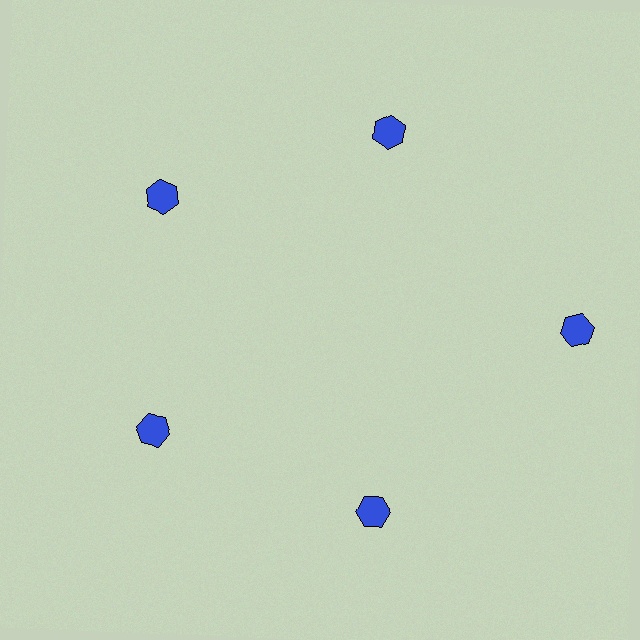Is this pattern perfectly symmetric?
No. The 5 blue hexagons are arranged in a ring, but one element near the 3 o'clock position is pushed outward from the center, breaking the 5-fold rotational symmetry.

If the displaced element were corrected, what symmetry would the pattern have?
It would have 5-fold rotational symmetry — the pattern would map onto itself every 72 degrees.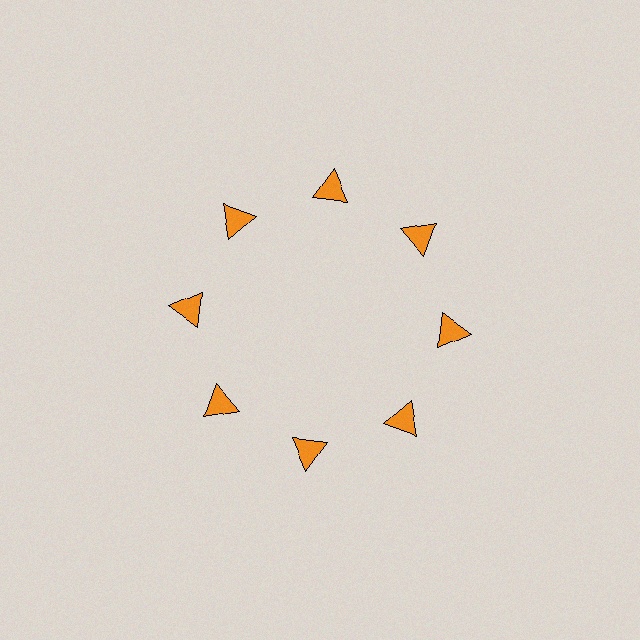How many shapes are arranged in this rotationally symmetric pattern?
There are 8 shapes, arranged in 8 groups of 1.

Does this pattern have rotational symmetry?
Yes, this pattern has 8-fold rotational symmetry. It looks the same after rotating 45 degrees around the center.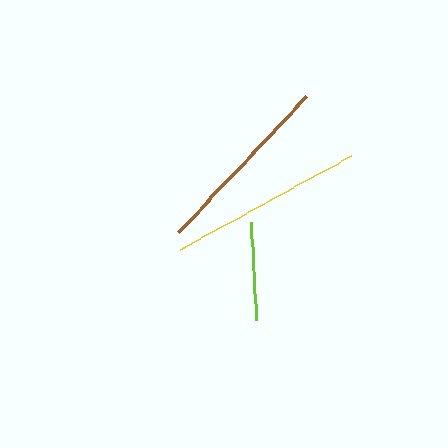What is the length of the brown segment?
The brown segment is approximately 186 pixels long.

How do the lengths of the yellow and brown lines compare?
The yellow and brown lines are approximately the same length.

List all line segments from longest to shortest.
From longest to shortest: yellow, brown, lime.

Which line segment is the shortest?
The lime line is the shortest at approximately 98 pixels.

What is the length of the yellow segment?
The yellow segment is approximately 194 pixels long.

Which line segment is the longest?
The yellow line is the longest at approximately 194 pixels.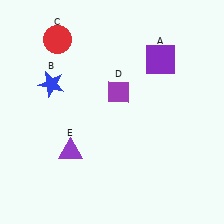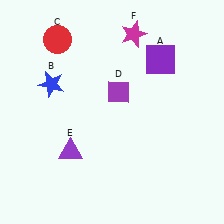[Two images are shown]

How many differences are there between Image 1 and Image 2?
There is 1 difference between the two images.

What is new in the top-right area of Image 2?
A magenta star (F) was added in the top-right area of Image 2.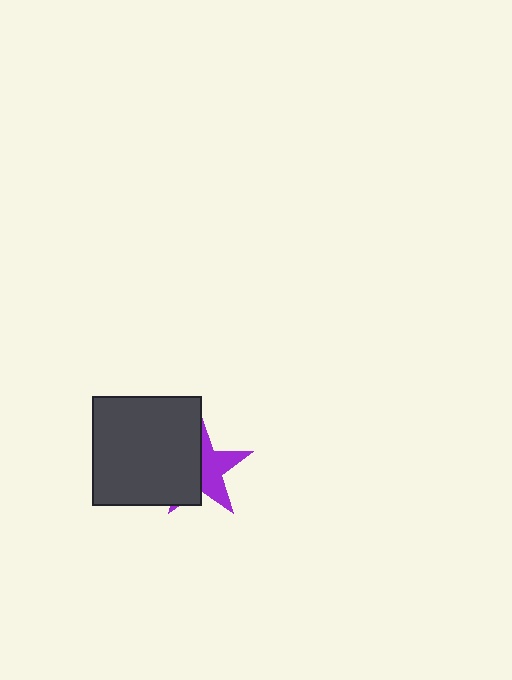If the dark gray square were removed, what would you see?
You would see the complete purple star.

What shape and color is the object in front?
The object in front is a dark gray square.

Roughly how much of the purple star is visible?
About half of it is visible (roughly 49%).